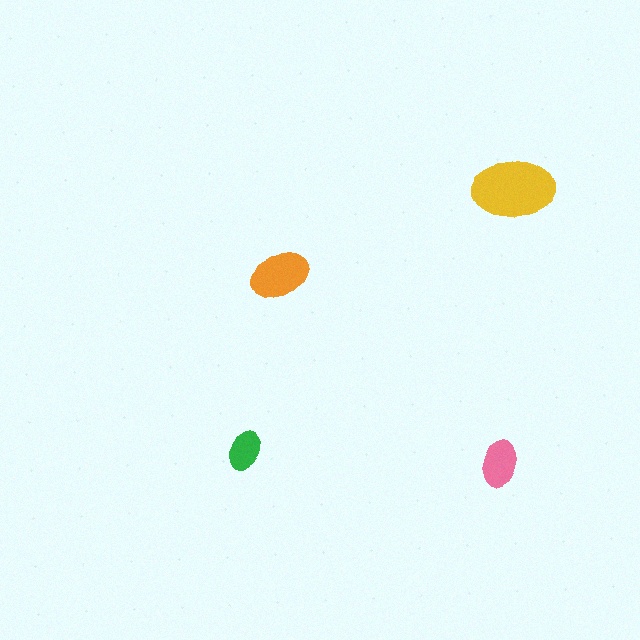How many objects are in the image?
There are 4 objects in the image.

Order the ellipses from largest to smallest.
the yellow one, the orange one, the pink one, the green one.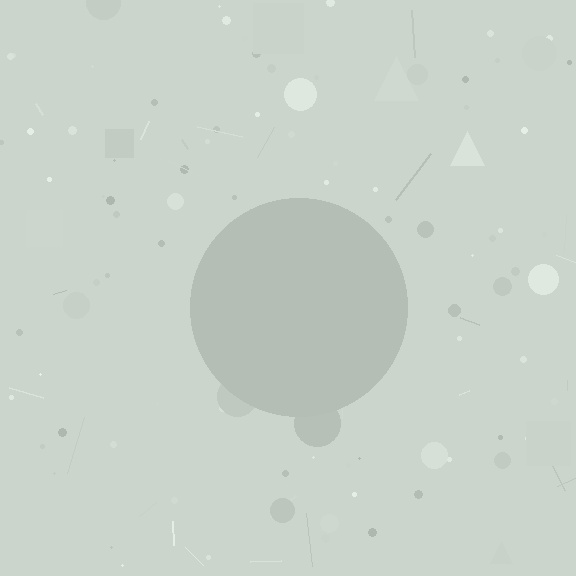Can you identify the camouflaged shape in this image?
The camouflaged shape is a circle.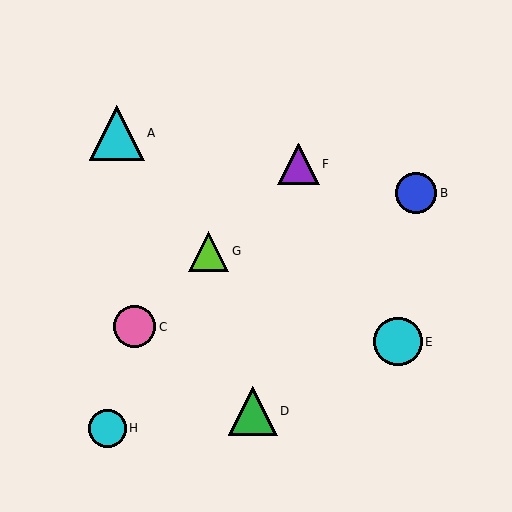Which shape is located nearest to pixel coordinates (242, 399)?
The green triangle (labeled D) at (253, 411) is nearest to that location.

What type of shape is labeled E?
Shape E is a cyan circle.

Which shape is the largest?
The cyan triangle (labeled A) is the largest.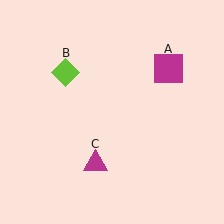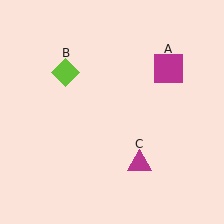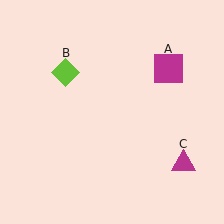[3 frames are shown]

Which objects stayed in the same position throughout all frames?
Magenta square (object A) and lime diamond (object B) remained stationary.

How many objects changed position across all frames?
1 object changed position: magenta triangle (object C).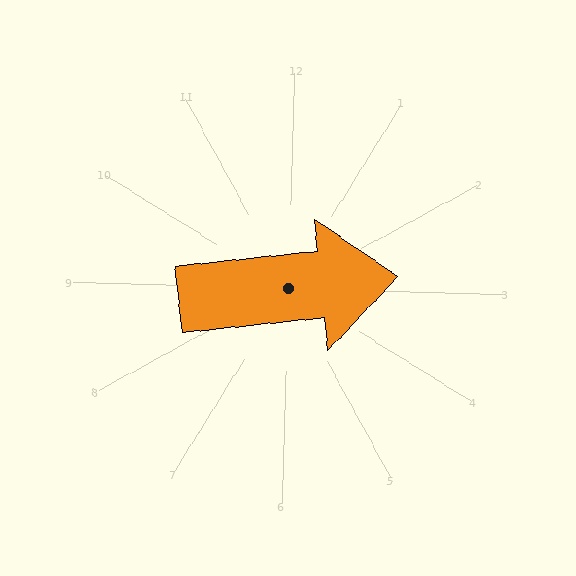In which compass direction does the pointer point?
East.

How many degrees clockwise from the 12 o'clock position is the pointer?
Approximately 83 degrees.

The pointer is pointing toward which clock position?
Roughly 3 o'clock.